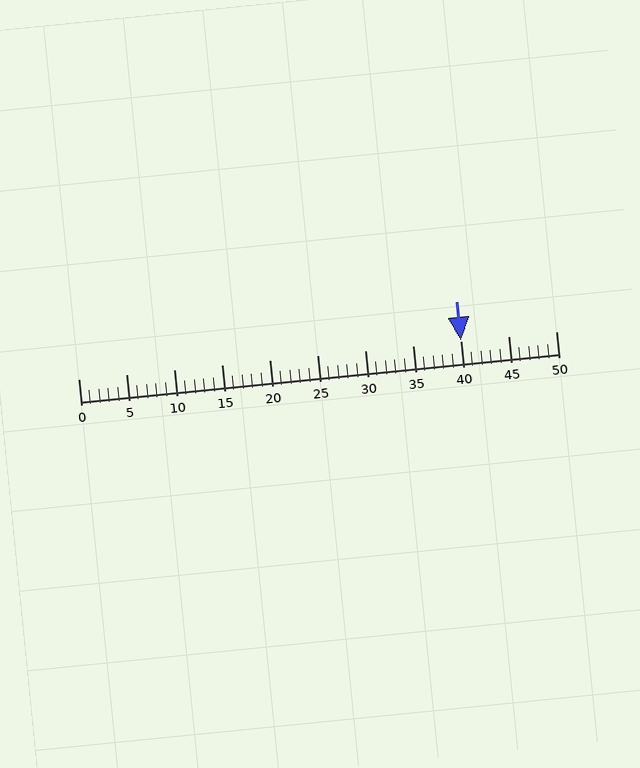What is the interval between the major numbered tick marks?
The major tick marks are spaced 5 units apart.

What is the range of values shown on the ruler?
The ruler shows values from 0 to 50.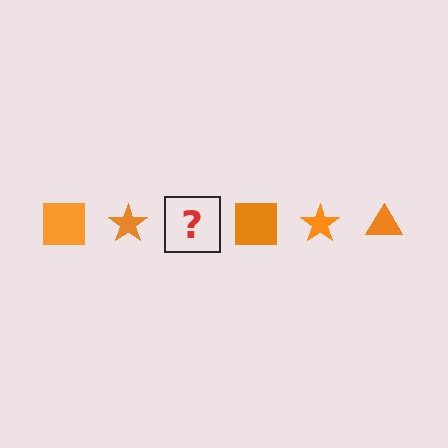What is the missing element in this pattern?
The missing element is an orange triangle.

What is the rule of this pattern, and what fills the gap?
The rule is that the pattern cycles through square, star, triangle shapes in orange. The gap should be filled with an orange triangle.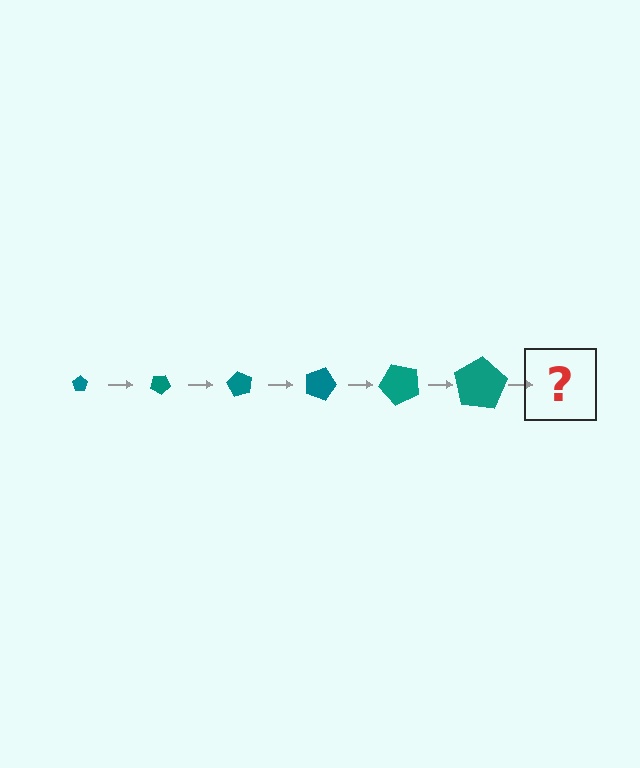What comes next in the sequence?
The next element should be a pentagon, larger than the previous one and rotated 180 degrees from the start.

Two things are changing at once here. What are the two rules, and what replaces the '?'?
The two rules are that the pentagon grows larger each step and it rotates 30 degrees each step. The '?' should be a pentagon, larger than the previous one and rotated 180 degrees from the start.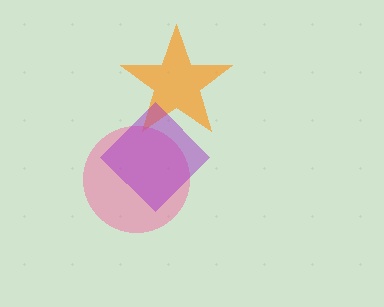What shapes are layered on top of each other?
The layered shapes are: an orange star, a pink circle, a purple diamond.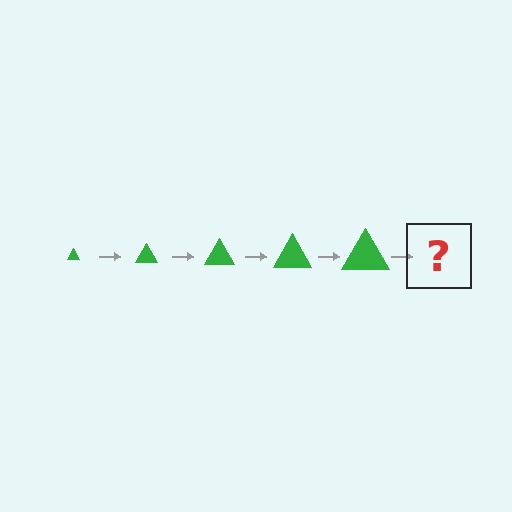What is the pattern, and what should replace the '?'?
The pattern is that the triangle gets progressively larger each step. The '?' should be a green triangle, larger than the previous one.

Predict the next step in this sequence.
The next step is a green triangle, larger than the previous one.